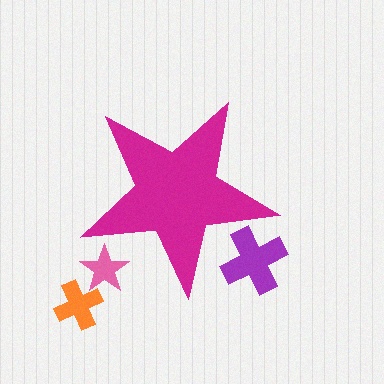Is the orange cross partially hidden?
No, the orange cross is fully visible.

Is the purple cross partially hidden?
Yes, the purple cross is partially hidden behind the magenta star.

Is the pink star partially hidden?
Yes, the pink star is partially hidden behind the magenta star.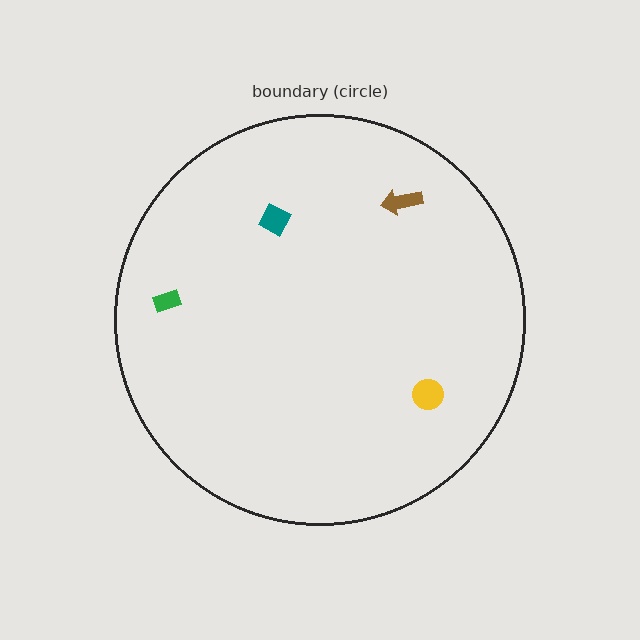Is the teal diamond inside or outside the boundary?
Inside.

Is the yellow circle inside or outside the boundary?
Inside.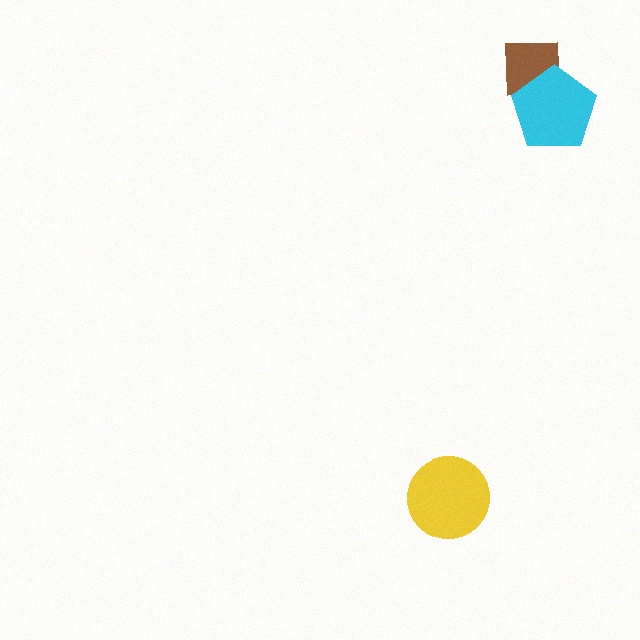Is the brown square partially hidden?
Yes, it is partially covered by another shape.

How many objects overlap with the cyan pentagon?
1 object overlaps with the cyan pentagon.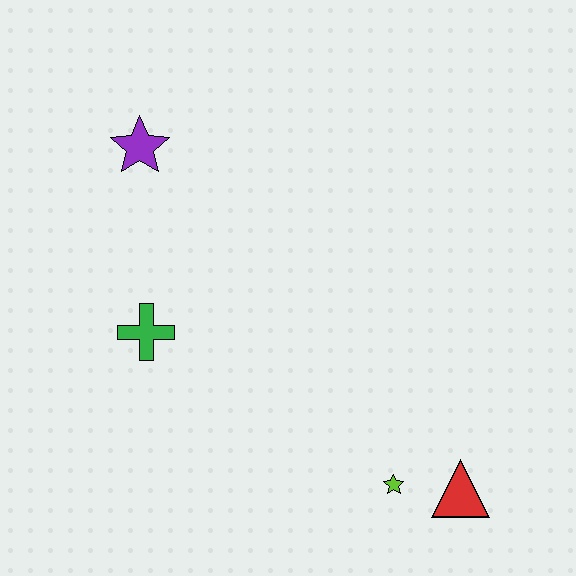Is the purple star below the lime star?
No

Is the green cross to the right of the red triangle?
No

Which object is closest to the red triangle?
The lime star is closest to the red triangle.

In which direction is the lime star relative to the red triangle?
The lime star is to the left of the red triangle.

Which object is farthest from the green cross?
The red triangle is farthest from the green cross.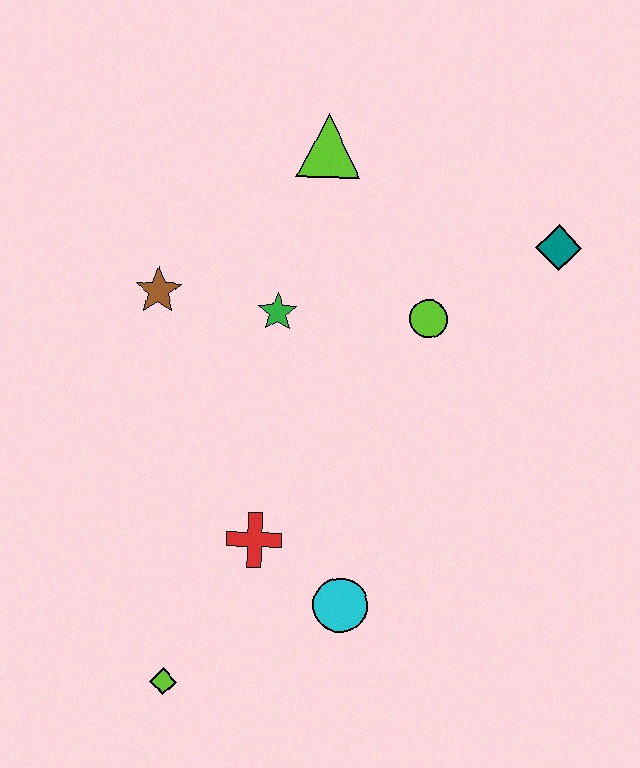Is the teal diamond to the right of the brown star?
Yes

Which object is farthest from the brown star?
The teal diamond is farthest from the brown star.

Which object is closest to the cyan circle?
The red cross is closest to the cyan circle.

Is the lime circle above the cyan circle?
Yes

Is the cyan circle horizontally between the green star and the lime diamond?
No